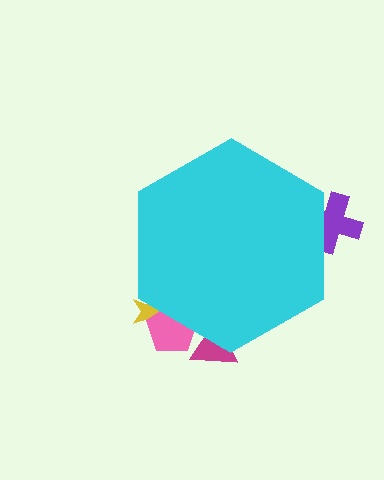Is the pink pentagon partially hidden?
Yes, the pink pentagon is partially hidden behind the cyan hexagon.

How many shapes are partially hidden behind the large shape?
4 shapes are partially hidden.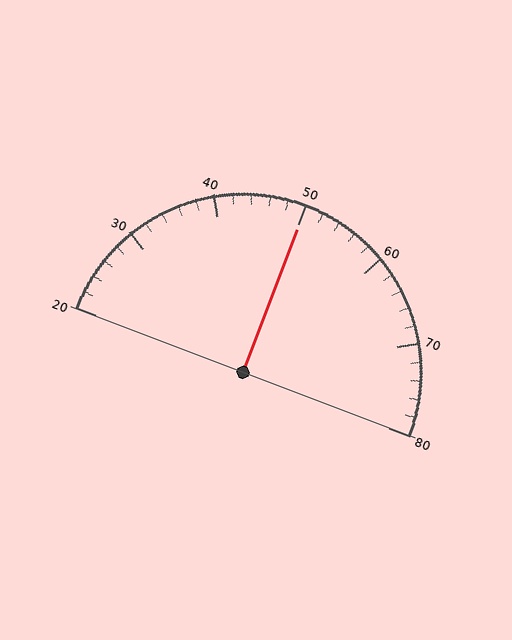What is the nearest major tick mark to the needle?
The nearest major tick mark is 50.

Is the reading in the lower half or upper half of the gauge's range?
The reading is in the upper half of the range (20 to 80).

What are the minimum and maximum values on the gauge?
The gauge ranges from 20 to 80.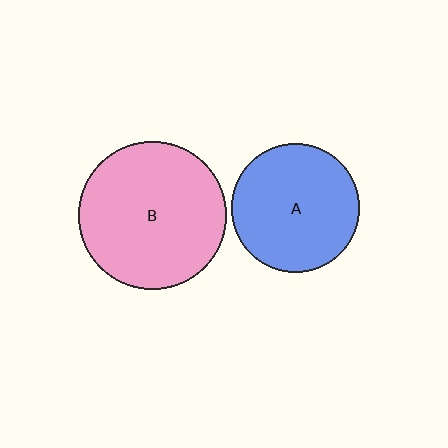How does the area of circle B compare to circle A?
Approximately 1.3 times.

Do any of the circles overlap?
No, none of the circles overlap.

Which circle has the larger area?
Circle B (pink).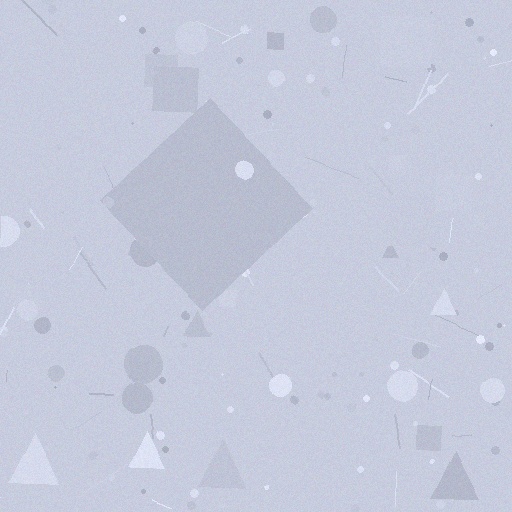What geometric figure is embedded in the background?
A diamond is embedded in the background.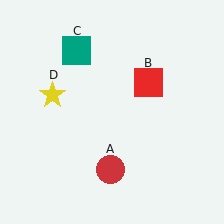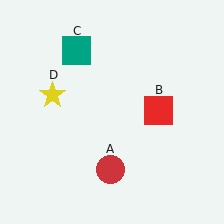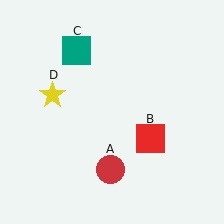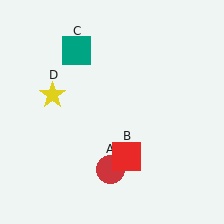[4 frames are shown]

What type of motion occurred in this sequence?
The red square (object B) rotated clockwise around the center of the scene.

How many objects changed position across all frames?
1 object changed position: red square (object B).